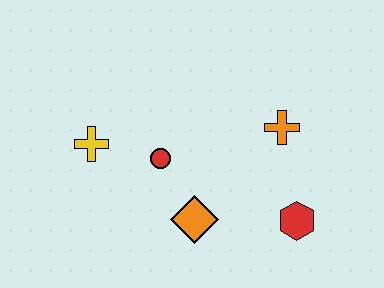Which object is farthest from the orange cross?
The yellow cross is farthest from the orange cross.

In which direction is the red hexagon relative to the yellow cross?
The red hexagon is to the right of the yellow cross.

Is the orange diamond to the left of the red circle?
No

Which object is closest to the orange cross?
The red hexagon is closest to the orange cross.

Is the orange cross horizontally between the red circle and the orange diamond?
No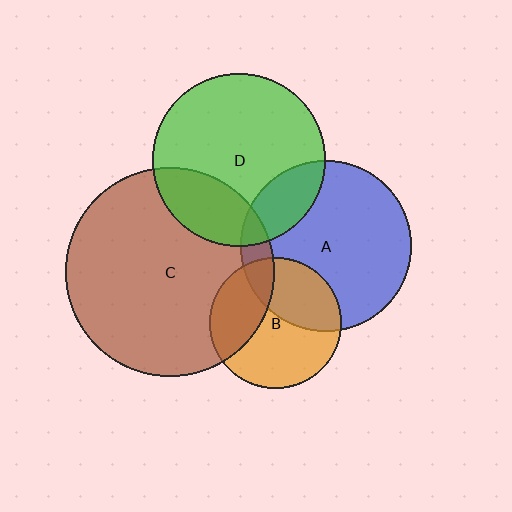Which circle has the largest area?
Circle C (brown).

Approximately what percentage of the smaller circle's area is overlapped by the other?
Approximately 30%.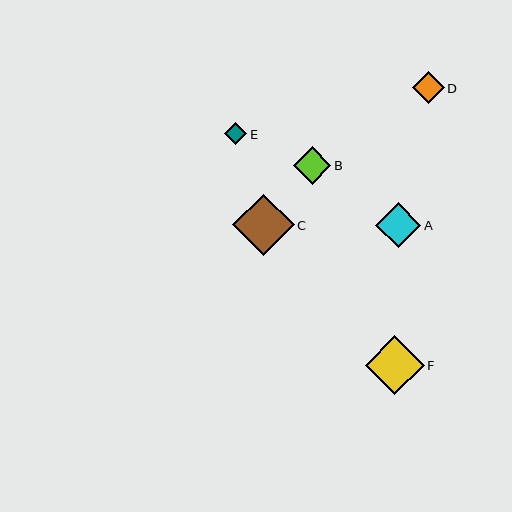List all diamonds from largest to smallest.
From largest to smallest: C, F, A, B, D, E.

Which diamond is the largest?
Diamond C is the largest with a size of approximately 61 pixels.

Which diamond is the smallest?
Diamond E is the smallest with a size of approximately 23 pixels.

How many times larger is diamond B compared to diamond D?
Diamond B is approximately 1.2 times the size of diamond D.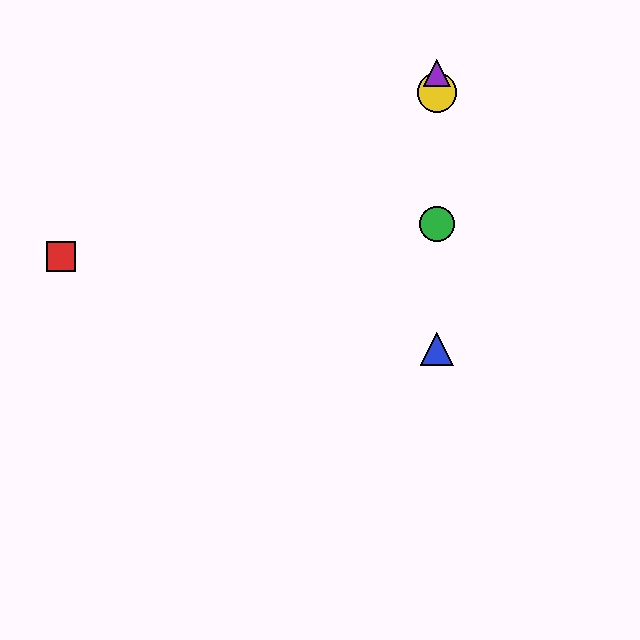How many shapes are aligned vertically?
4 shapes (the blue triangle, the green circle, the yellow circle, the purple triangle) are aligned vertically.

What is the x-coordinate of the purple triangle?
The purple triangle is at x≈437.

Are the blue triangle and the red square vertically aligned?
No, the blue triangle is at x≈437 and the red square is at x≈61.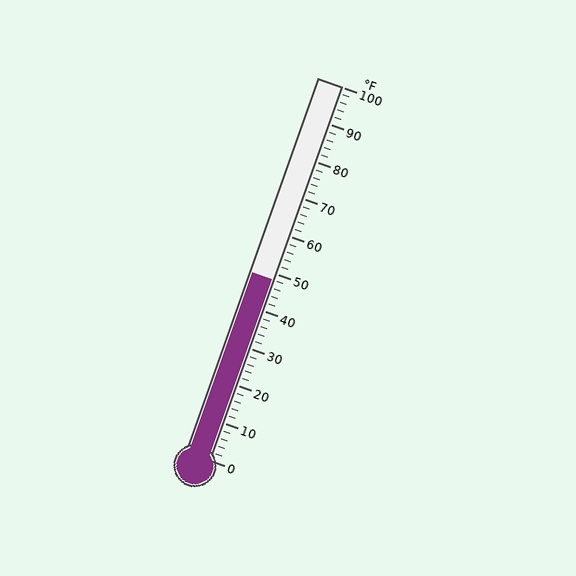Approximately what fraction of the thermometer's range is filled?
The thermometer is filled to approximately 50% of its range.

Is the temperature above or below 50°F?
The temperature is below 50°F.